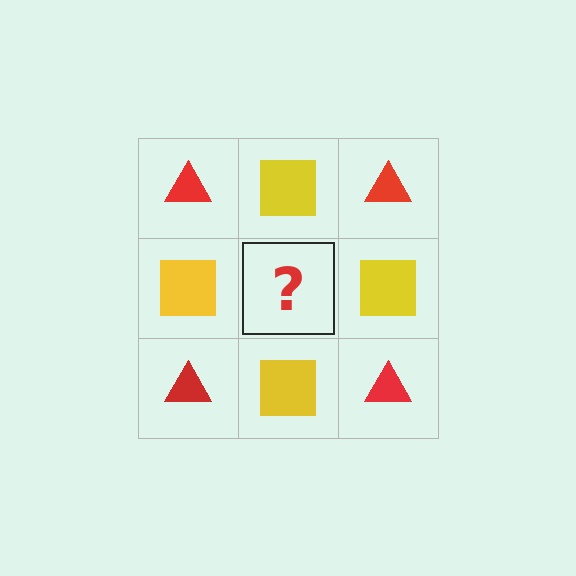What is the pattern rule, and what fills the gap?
The rule is that it alternates red triangle and yellow square in a checkerboard pattern. The gap should be filled with a red triangle.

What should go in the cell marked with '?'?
The missing cell should contain a red triangle.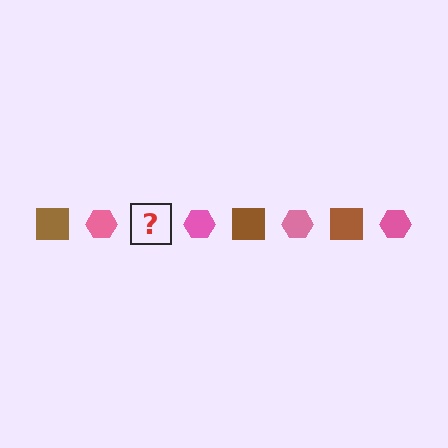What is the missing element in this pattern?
The missing element is a brown square.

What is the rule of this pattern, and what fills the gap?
The rule is that the pattern alternates between brown square and pink hexagon. The gap should be filled with a brown square.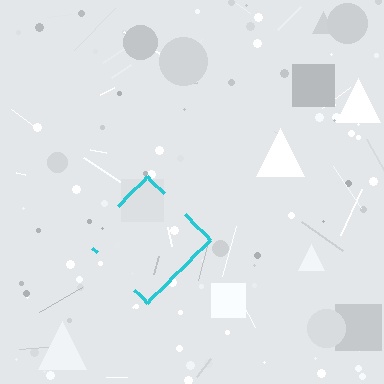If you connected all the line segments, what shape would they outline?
They would outline a diamond.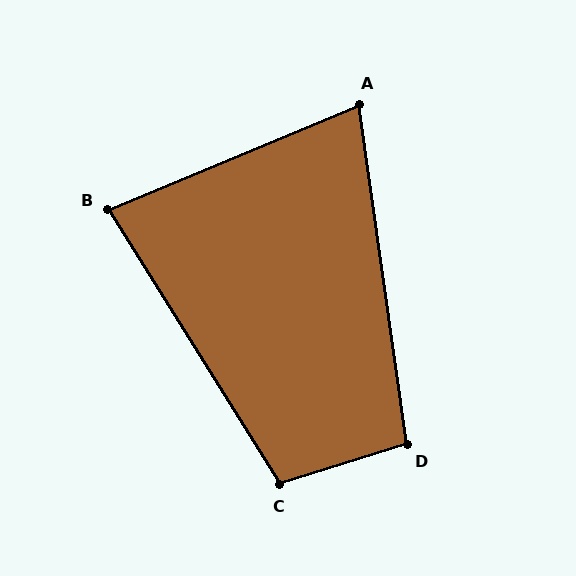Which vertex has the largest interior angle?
C, at approximately 105 degrees.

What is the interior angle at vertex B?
Approximately 81 degrees (acute).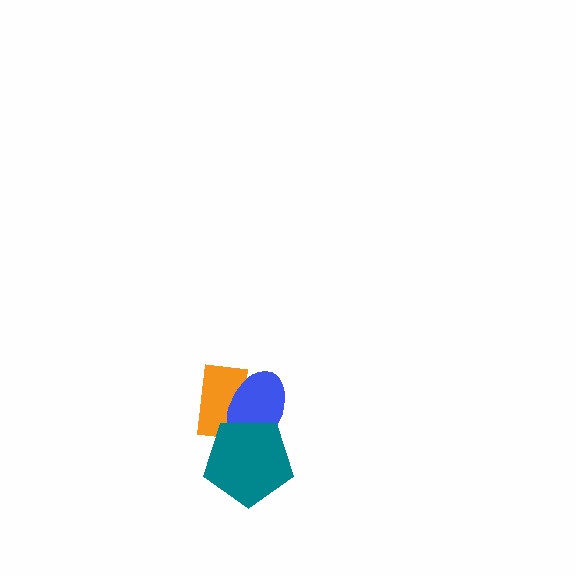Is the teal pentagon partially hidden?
No, no other shape covers it.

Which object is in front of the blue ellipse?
The teal pentagon is in front of the blue ellipse.